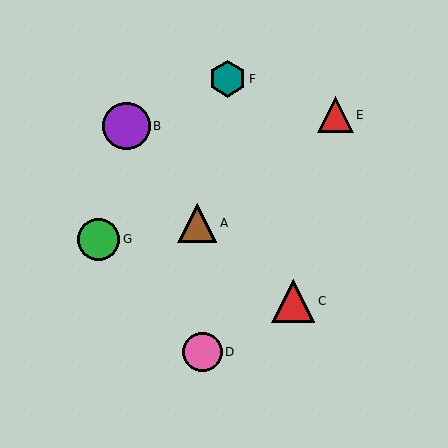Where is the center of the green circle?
The center of the green circle is at (99, 239).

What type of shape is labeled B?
Shape B is a purple circle.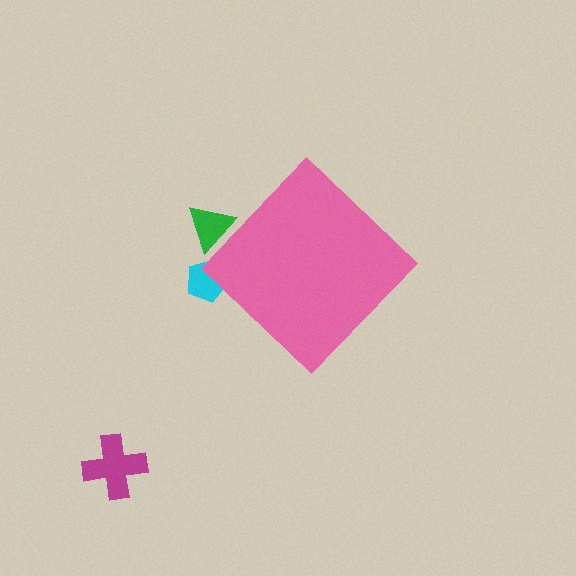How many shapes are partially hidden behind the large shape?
2 shapes are partially hidden.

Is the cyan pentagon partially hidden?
Yes, the cyan pentagon is partially hidden behind the pink diamond.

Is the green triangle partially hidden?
Yes, the green triangle is partially hidden behind the pink diamond.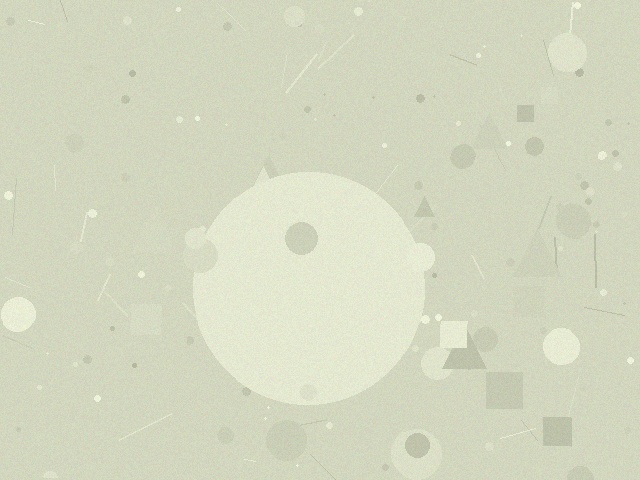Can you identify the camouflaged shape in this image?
The camouflaged shape is a circle.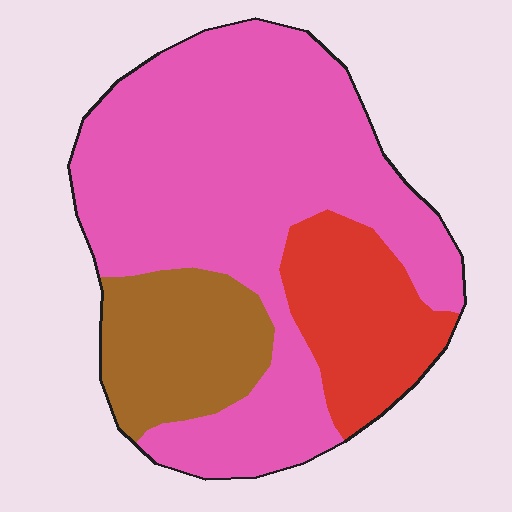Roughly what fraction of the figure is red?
Red covers around 20% of the figure.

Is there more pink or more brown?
Pink.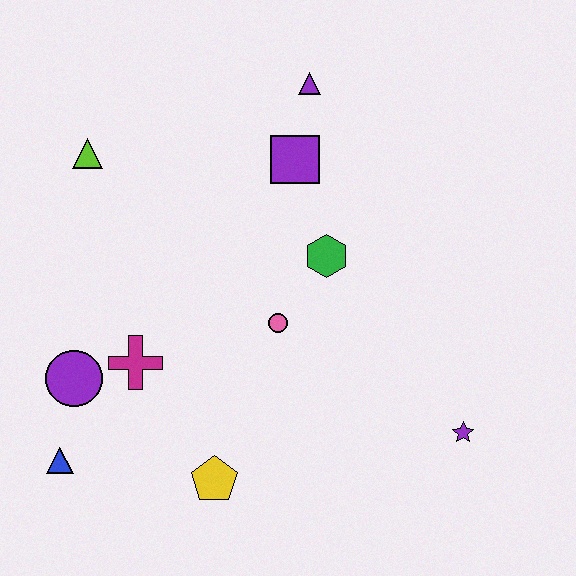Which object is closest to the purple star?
The pink circle is closest to the purple star.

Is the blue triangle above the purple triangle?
No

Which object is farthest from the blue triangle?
The purple triangle is farthest from the blue triangle.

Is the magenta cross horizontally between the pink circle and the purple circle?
Yes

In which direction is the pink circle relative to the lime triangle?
The pink circle is to the right of the lime triangle.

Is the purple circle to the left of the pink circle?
Yes